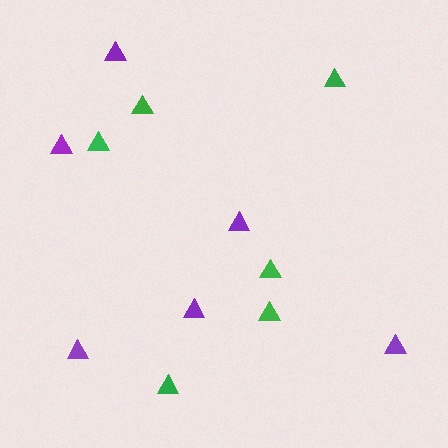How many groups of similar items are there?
There are 2 groups: one group of purple triangles (6) and one group of green triangles (6).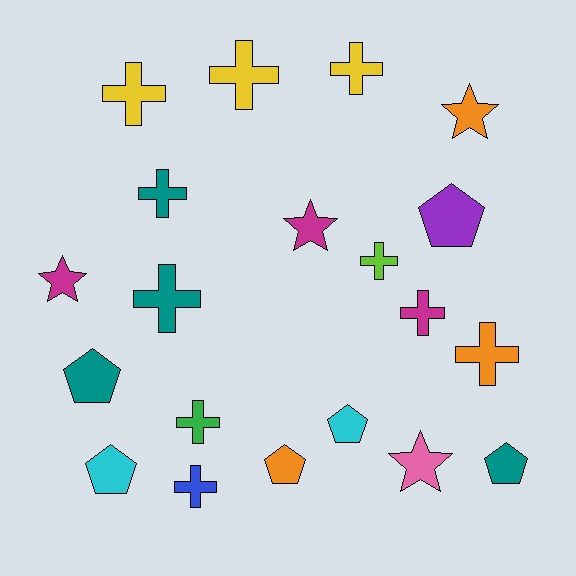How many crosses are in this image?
There are 10 crosses.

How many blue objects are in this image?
There is 1 blue object.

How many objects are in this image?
There are 20 objects.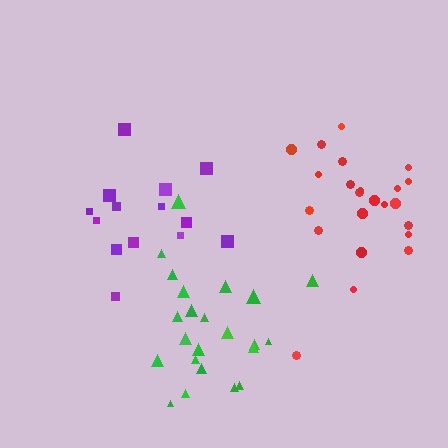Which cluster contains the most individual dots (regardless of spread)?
Green (23).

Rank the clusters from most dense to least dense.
red, green, purple.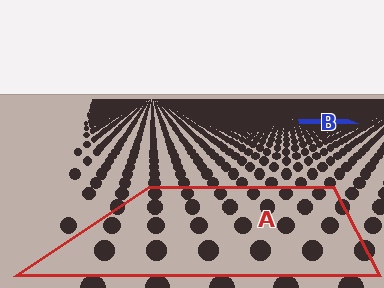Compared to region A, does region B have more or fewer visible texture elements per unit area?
Region B has more texture elements per unit area — they are packed more densely because it is farther away.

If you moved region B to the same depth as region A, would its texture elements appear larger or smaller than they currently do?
They would appear larger. At a closer depth, the same texture elements are projected at a bigger on-screen size.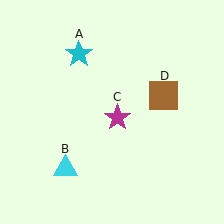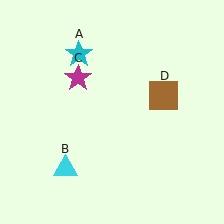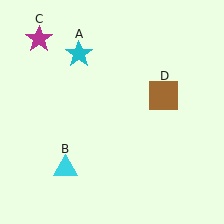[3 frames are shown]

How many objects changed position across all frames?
1 object changed position: magenta star (object C).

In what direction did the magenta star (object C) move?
The magenta star (object C) moved up and to the left.